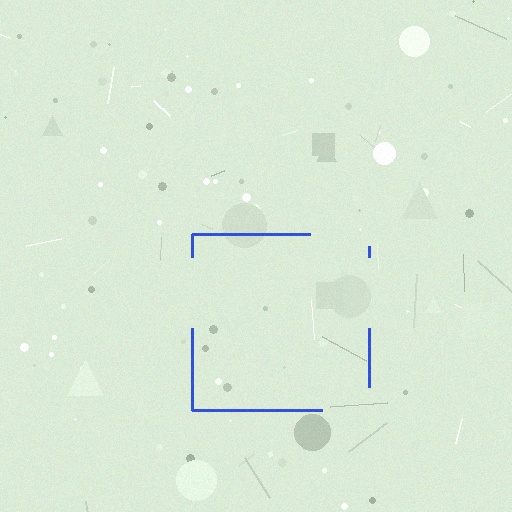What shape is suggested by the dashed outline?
The dashed outline suggests a square.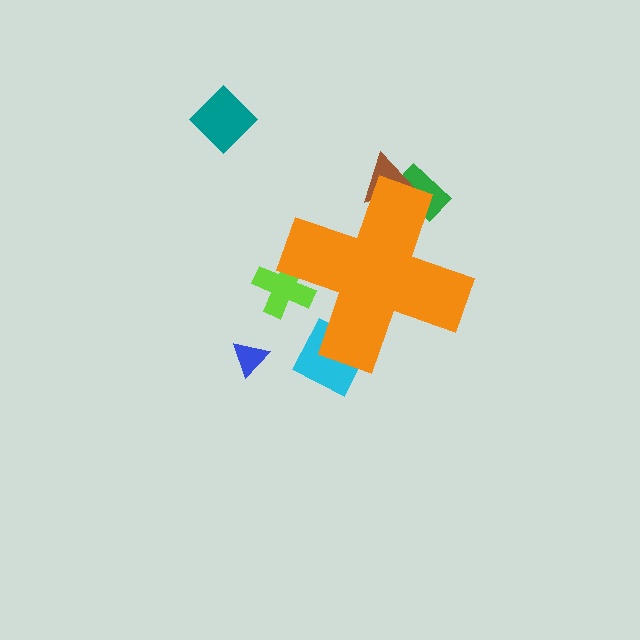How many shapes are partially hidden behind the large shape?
4 shapes are partially hidden.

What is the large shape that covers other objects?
An orange cross.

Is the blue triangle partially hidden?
No, the blue triangle is fully visible.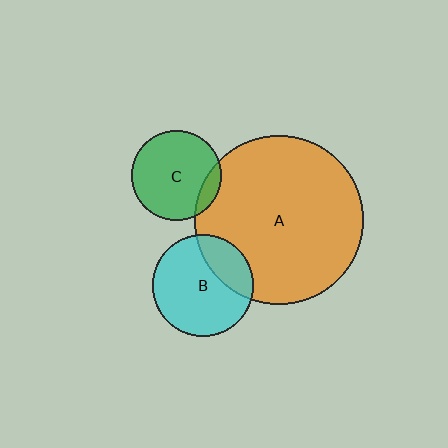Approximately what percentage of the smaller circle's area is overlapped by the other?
Approximately 25%.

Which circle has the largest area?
Circle A (orange).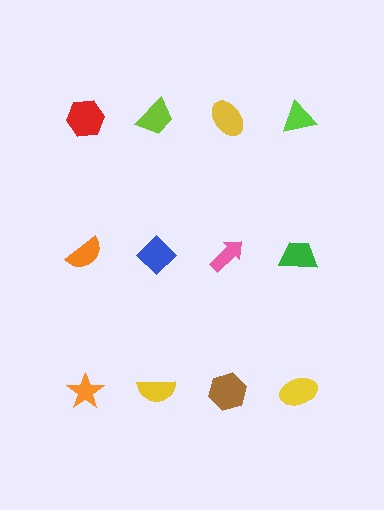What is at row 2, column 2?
A blue diamond.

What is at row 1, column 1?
A red hexagon.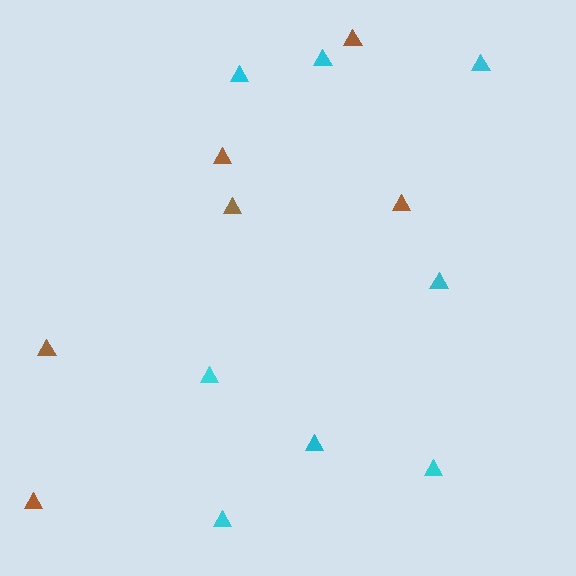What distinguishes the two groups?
There are 2 groups: one group of brown triangles (6) and one group of cyan triangles (8).